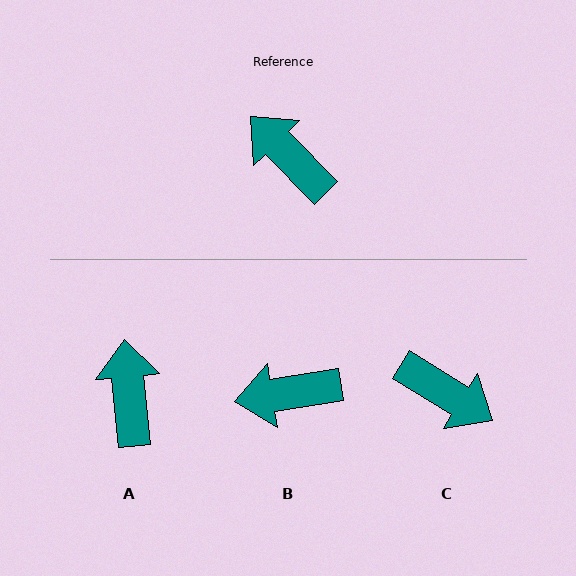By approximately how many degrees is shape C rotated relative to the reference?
Approximately 166 degrees clockwise.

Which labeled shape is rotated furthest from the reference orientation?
C, about 166 degrees away.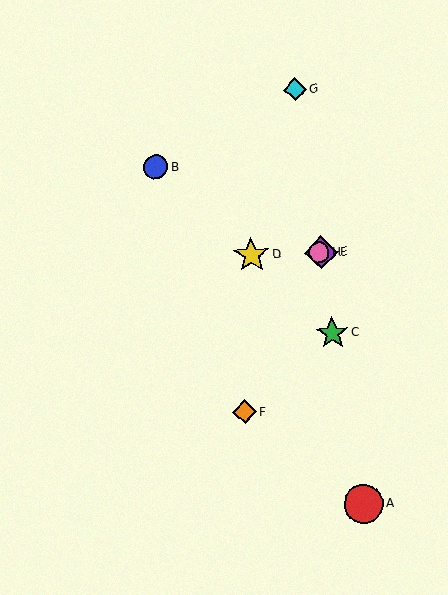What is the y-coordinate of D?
Object D is at y≈255.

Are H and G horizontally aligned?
No, H is at y≈253 and G is at y≈90.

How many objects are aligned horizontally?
3 objects (D, E, H) are aligned horizontally.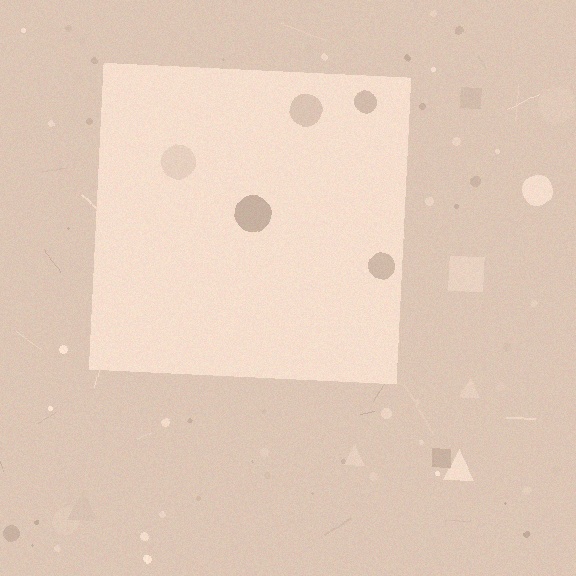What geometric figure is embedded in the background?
A square is embedded in the background.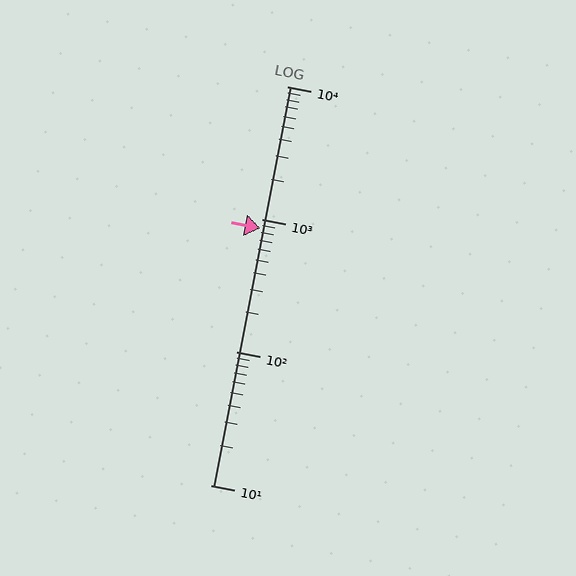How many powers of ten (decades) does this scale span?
The scale spans 3 decades, from 10 to 10000.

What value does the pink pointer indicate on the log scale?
The pointer indicates approximately 850.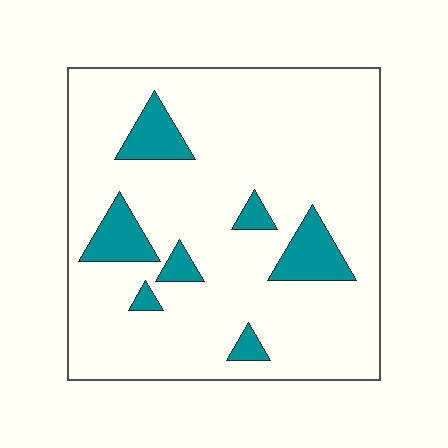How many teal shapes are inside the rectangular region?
7.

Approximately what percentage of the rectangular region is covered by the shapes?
Approximately 15%.